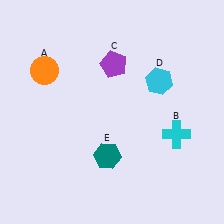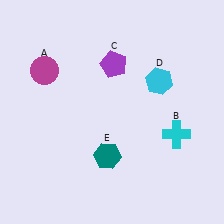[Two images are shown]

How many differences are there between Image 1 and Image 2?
There is 1 difference between the two images.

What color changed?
The circle (A) changed from orange in Image 1 to magenta in Image 2.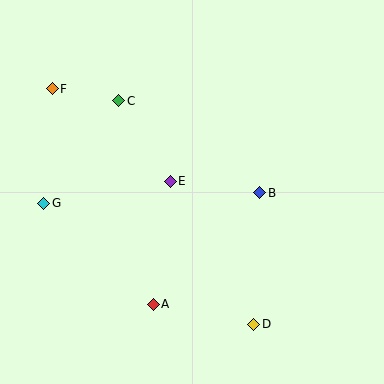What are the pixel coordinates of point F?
Point F is at (52, 89).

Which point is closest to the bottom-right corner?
Point D is closest to the bottom-right corner.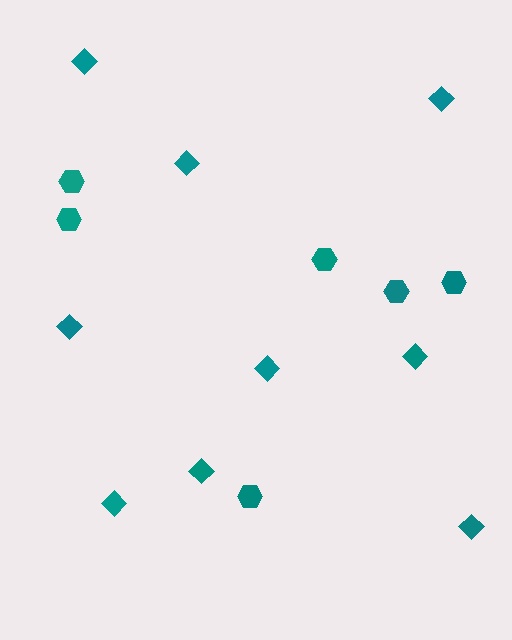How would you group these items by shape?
There are 2 groups: one group of diamonds (9) and one group of hexagons (6).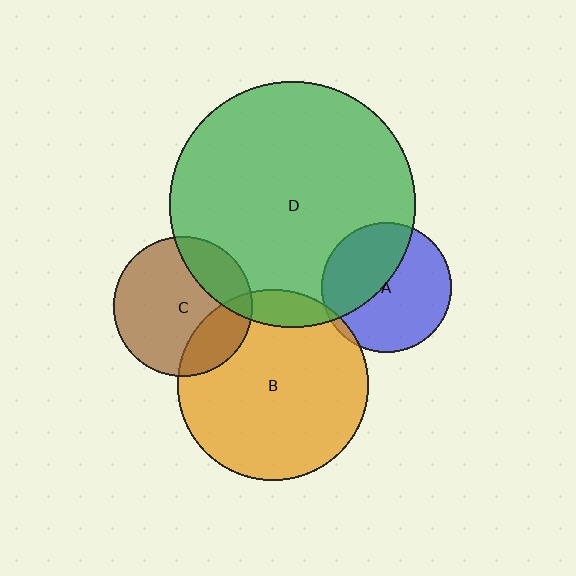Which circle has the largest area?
Circle D (green).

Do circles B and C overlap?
Yes.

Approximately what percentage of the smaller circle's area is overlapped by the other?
Approximately 25%.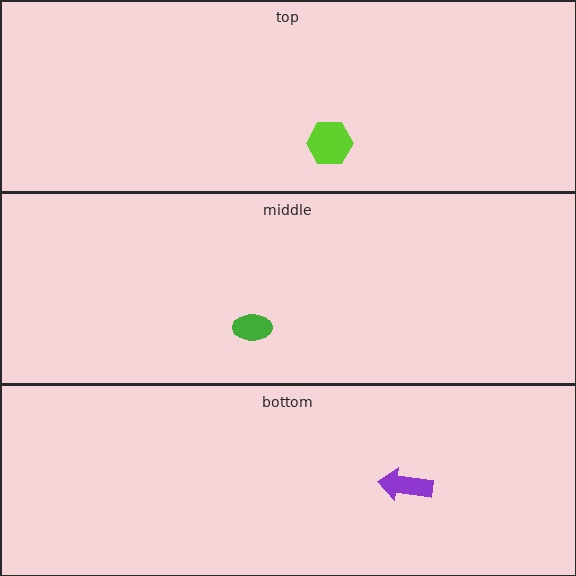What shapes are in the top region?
The lime hexagon.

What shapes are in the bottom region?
The purple arrow.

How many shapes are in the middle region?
1.